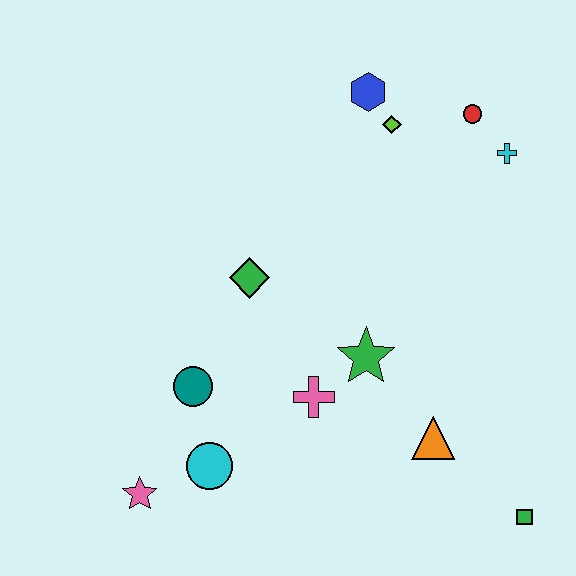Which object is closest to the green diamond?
The teal circle is closest to the green diamond.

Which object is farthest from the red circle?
The pink star is farthest from the red circle.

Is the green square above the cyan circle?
No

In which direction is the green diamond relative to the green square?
The green diamond is to the left of the green square.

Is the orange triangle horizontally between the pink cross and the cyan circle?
No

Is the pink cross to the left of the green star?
Yes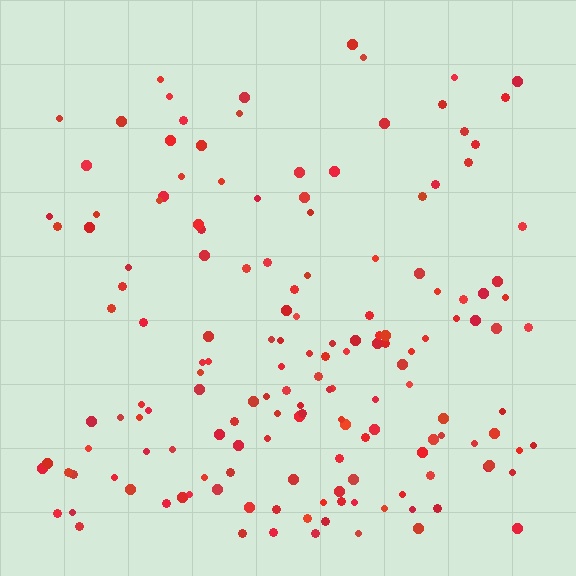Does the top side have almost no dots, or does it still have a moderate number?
Still a moderate number, just noticeably fewer than the bottom.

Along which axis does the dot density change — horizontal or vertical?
Vertical.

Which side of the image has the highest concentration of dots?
The bottom.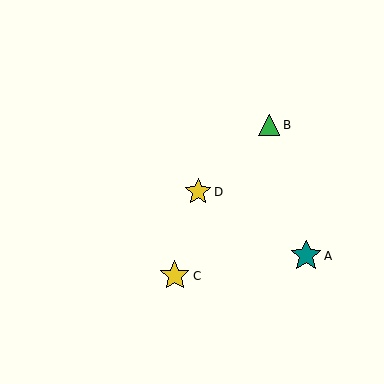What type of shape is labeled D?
Shape D is a yellow star.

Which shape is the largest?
The teal star (labeled A) is the largest.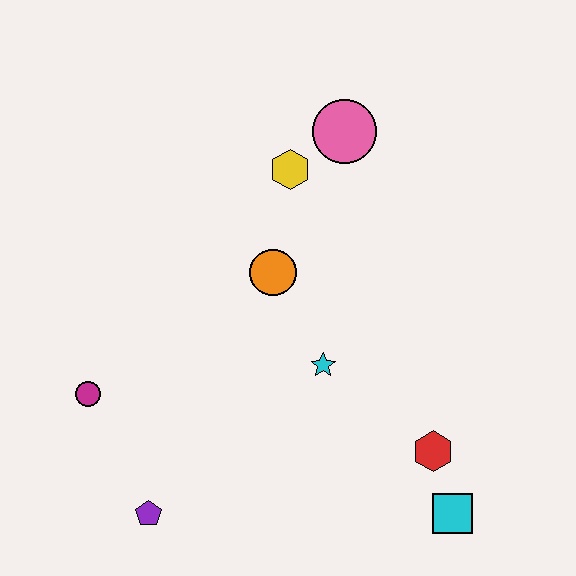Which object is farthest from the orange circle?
The cyan square is farthest from the orange circle.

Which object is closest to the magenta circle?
The purple pentagon is closest to the magenta circle.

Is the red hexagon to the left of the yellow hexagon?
No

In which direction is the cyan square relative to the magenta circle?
The cyan square is to the right of the magenta circle.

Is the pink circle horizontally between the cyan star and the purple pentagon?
No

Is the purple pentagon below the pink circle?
Yes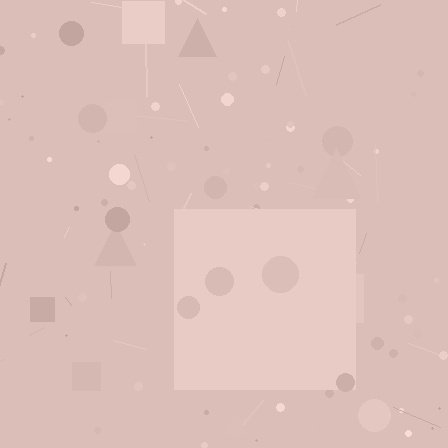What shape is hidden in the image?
A square is hidden in the image.